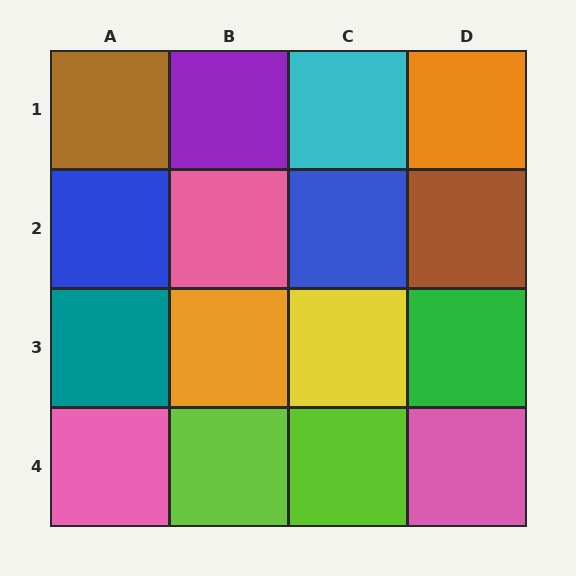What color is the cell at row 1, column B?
Purple.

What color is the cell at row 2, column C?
Blue.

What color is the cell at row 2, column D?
Brown.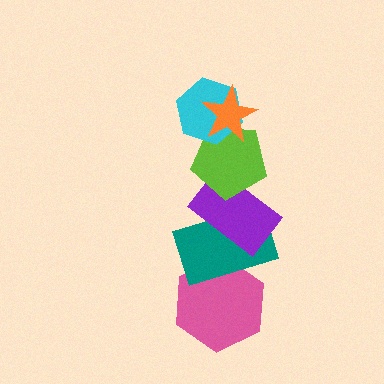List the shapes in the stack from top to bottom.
From top to bottom: the orange star, the cyan hexagon, the lime pentagon, the purple rectangle, the teal rectangle, the pink hexagon.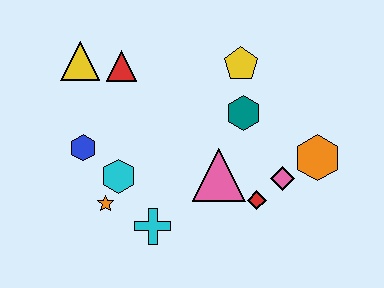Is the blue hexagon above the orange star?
Yes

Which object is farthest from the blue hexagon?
The orange hexagon is farthest from the blue hexagon.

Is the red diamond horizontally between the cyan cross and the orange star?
No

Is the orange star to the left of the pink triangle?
Yes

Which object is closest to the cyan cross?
The orange star is closest to the cyan cross.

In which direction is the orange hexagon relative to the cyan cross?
The orange hexagon is to the right of the cyan cross.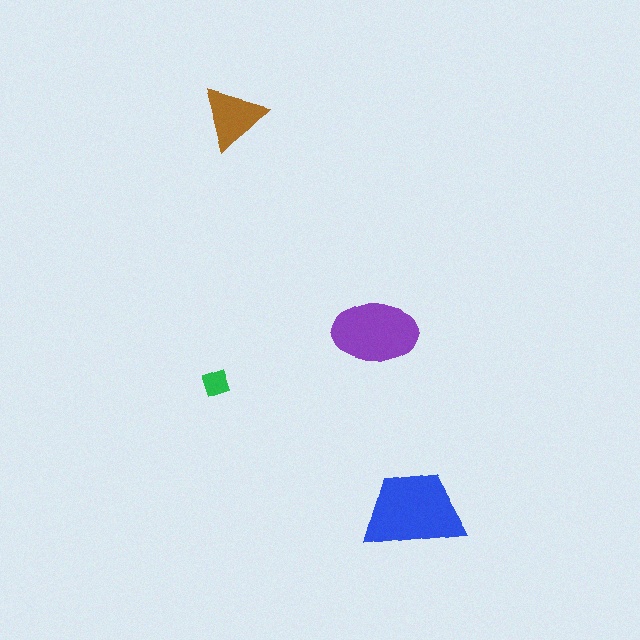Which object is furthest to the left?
The green diamond is leftmost.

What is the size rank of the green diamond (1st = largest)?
4th.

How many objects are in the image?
There are 4 objects in the image.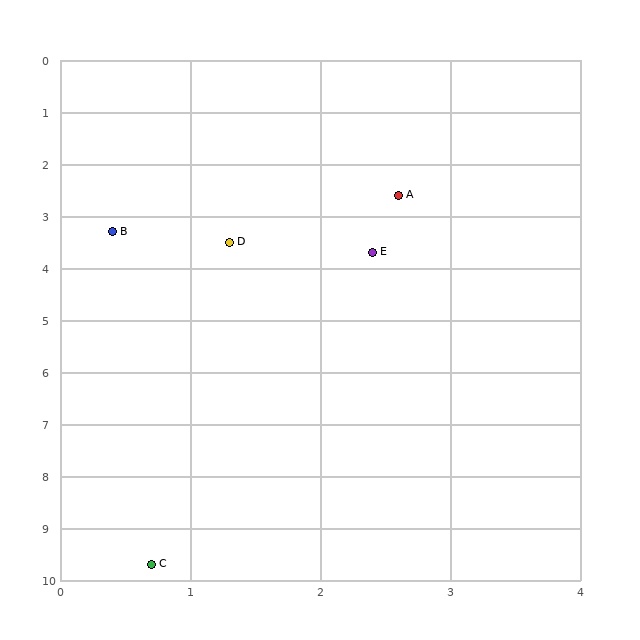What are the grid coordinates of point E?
Point E is at approximately (2.4, 3.7).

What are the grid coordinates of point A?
Point A is at approximately (2.6, 2.6).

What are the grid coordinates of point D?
Point D is at approximately (1.3, 3.5).